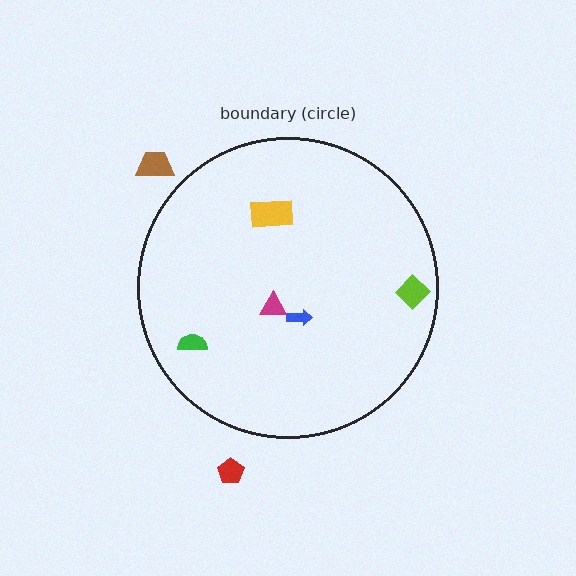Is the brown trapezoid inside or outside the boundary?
Outside.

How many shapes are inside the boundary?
5 inside, 2 outside.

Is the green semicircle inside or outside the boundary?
Inside.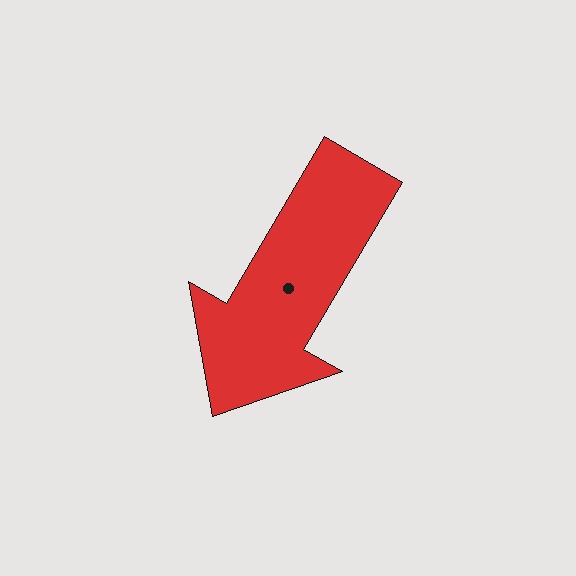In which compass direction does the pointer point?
Southwest.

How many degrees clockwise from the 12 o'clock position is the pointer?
Approximately 210 degrees.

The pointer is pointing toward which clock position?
Roughly 7 o'clock.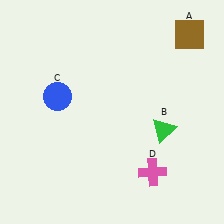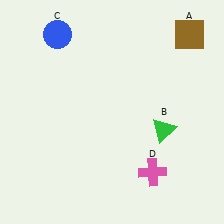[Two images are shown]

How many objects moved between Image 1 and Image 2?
1 object moved between the two images.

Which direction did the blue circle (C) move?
The blue circle (C) moved up.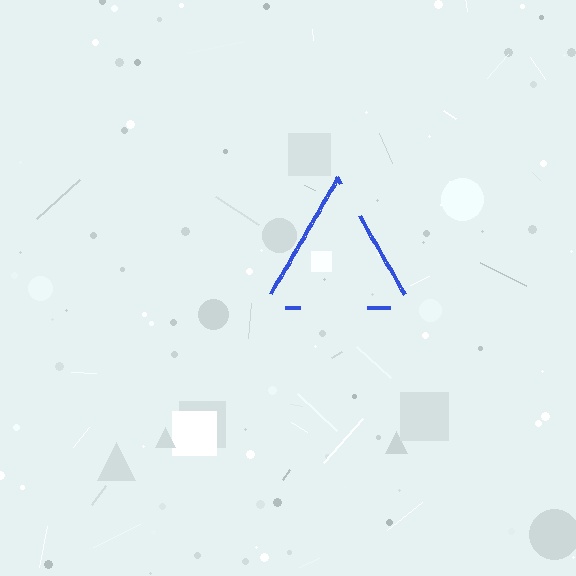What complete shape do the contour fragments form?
The contour fragments form a triangle.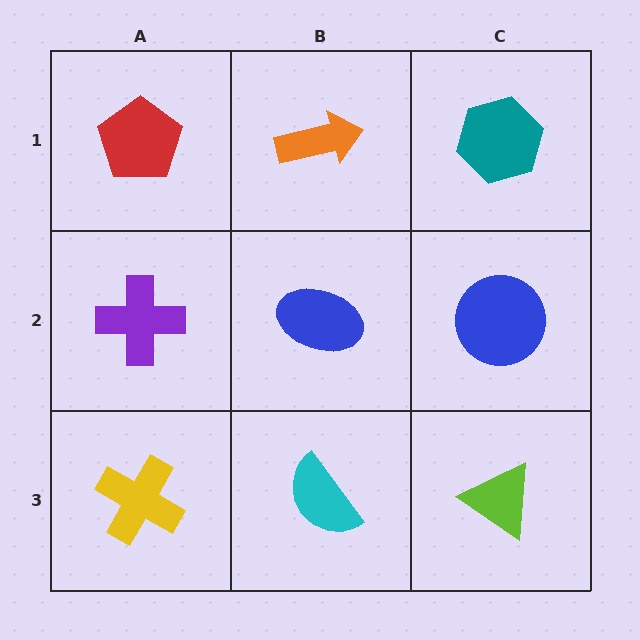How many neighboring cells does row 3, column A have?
2.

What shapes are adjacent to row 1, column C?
A blue circle (row 2, column C), an orange arrow (row 1, column B).